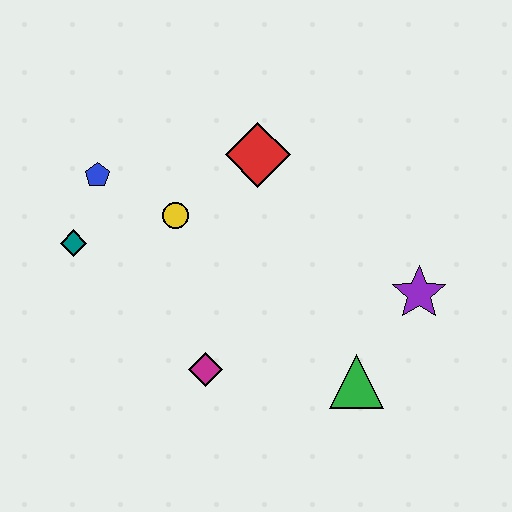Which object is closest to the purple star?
The green triangle is closest to the purple star.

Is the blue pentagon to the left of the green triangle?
Yes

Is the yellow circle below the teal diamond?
No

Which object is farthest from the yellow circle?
The purple star is farthest from the yellow circle.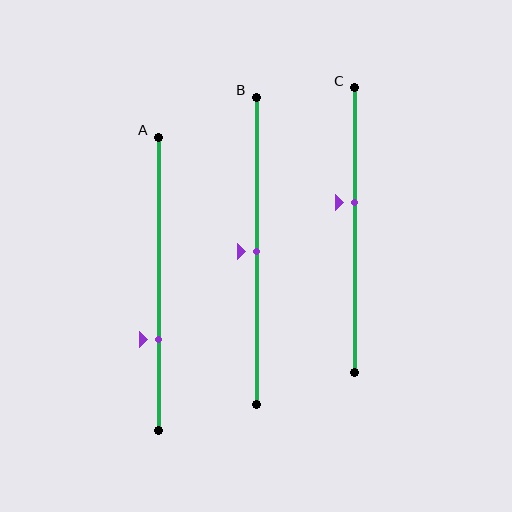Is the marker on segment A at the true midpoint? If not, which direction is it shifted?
No, the marker on segment A is shifted downward by about 19% of the segment length.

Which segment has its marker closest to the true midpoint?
Segment B has its marker closest to the true midpoint.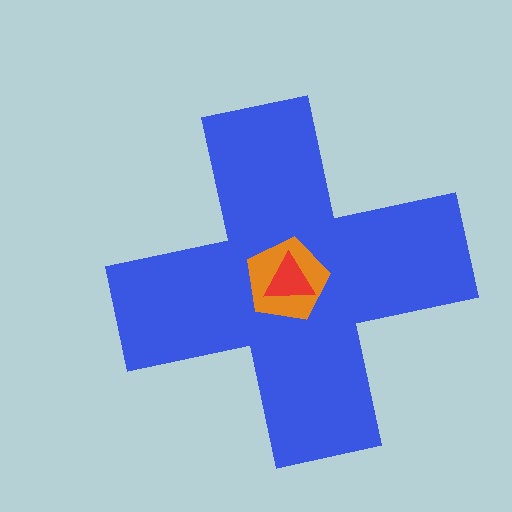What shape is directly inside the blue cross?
The orange pentagon.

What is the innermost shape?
The red triangle.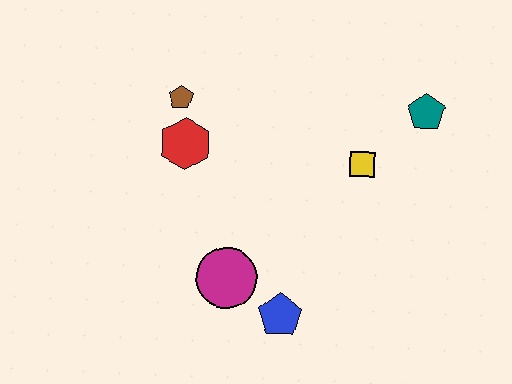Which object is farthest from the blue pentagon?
The teal pentagon is farthest from the blue pentagon.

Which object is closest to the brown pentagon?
The red hexagon is closest to the brown pentagon.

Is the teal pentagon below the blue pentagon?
No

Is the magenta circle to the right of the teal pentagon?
No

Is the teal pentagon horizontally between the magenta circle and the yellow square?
No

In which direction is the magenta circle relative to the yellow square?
The magenta circle is to the left of the yellow square.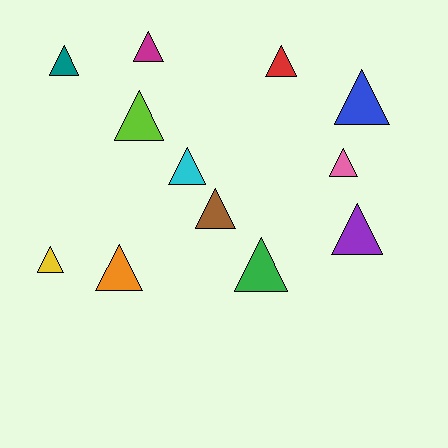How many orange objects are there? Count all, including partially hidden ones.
There is 1 orange object.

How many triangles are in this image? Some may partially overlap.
There are 12 triangles.